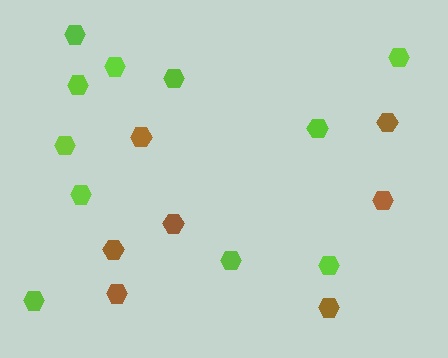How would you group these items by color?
There are 2 groups: one group of brown hexagons (7) and one group of lime hexagons (11).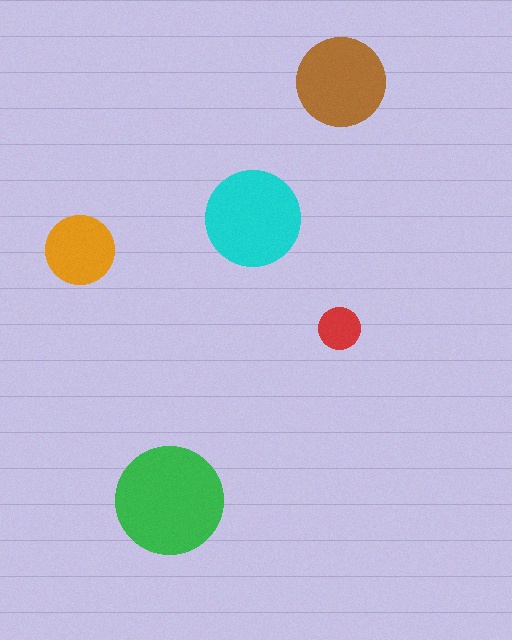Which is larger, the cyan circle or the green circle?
The green one.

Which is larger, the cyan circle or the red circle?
The cyan one.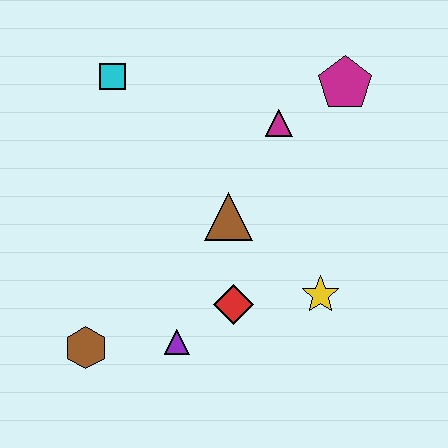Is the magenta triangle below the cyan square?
Yes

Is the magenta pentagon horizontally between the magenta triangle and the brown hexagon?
No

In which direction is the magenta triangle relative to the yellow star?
The magenta triangle is above the yellow star.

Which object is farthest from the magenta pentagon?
The brown hexagon is farthest from the magenta pentagon.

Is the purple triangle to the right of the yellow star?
No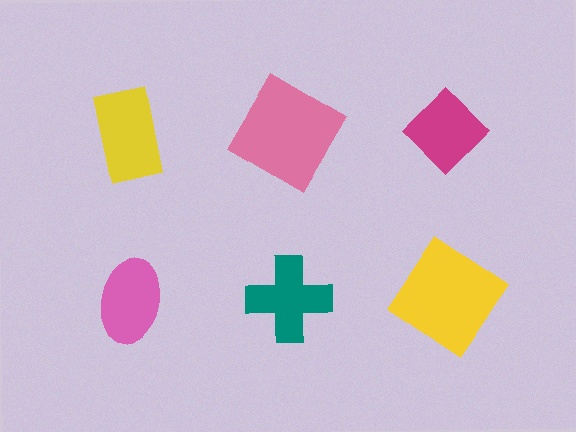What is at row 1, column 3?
A magenta diamond.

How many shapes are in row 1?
3 shapes.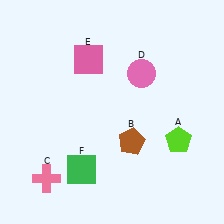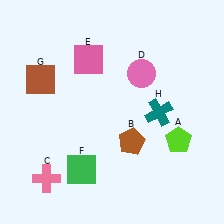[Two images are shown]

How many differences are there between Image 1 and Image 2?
There are 2 differences between the two images.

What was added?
A brown square (G), a teal cross (H) were added in Image 2.